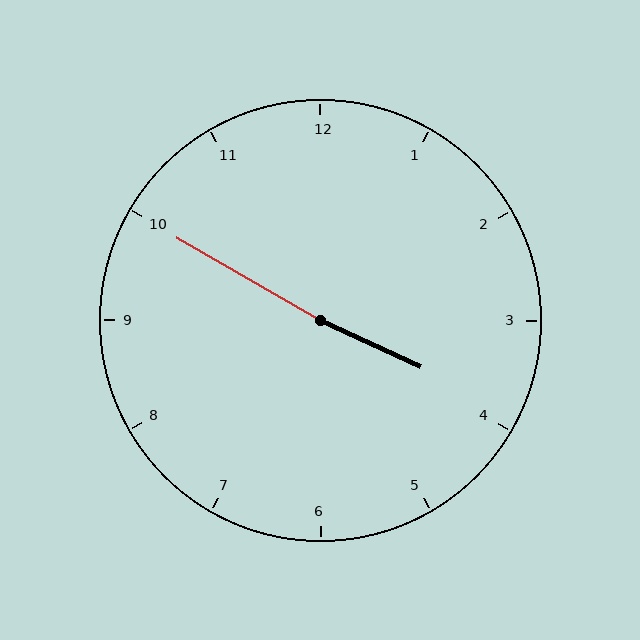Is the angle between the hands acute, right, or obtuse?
It is obtuse.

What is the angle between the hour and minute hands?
Approximately 175 degrees.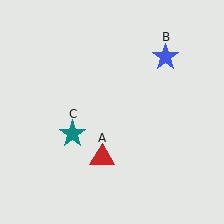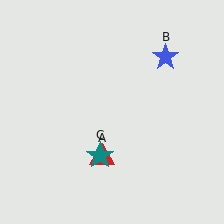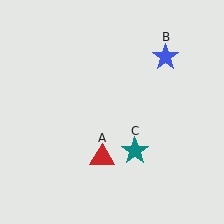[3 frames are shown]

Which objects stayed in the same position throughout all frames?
Red triangle (object A) and blue star (object B) remained stationary.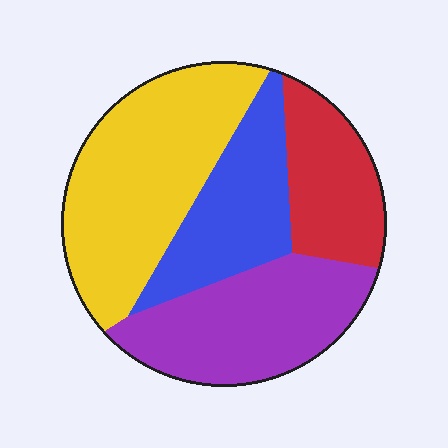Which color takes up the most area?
Yellow, at roughly 35%.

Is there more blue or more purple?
Purple.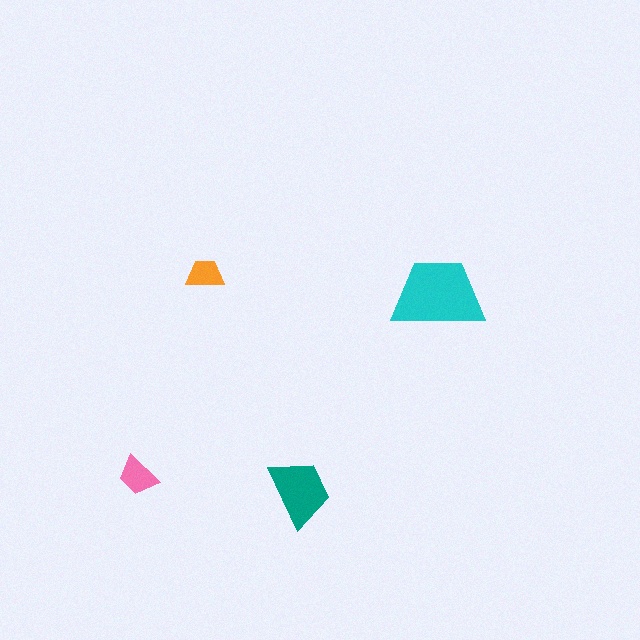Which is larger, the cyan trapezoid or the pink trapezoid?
The cyan one.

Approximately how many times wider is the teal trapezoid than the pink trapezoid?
About 1.5 times wider.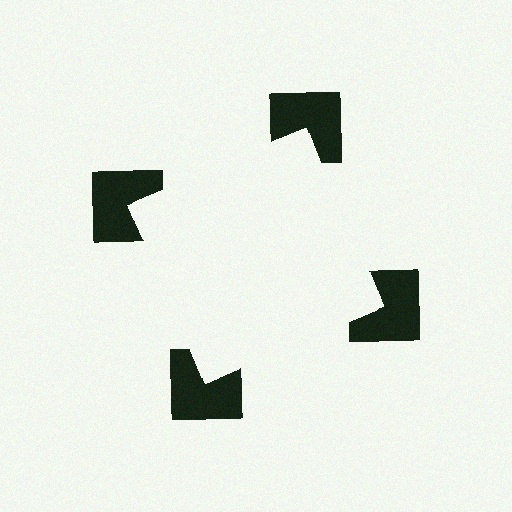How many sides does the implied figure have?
4 sides.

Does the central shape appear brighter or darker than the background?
It typically appears slightly brighter than the background, even though no actual brightness change is drawn.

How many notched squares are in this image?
There are 4 — one at each vertex of the illusory square.